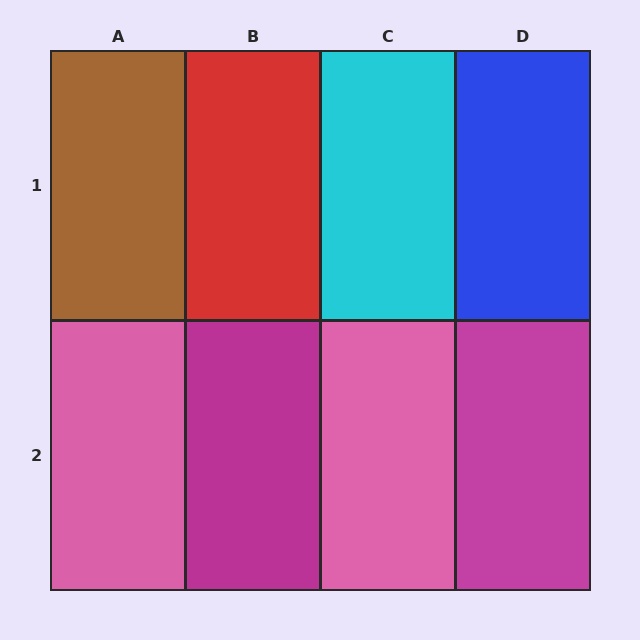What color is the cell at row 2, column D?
Magenta.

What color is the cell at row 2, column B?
Magenta.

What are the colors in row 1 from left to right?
Brown, red, cyan, blue.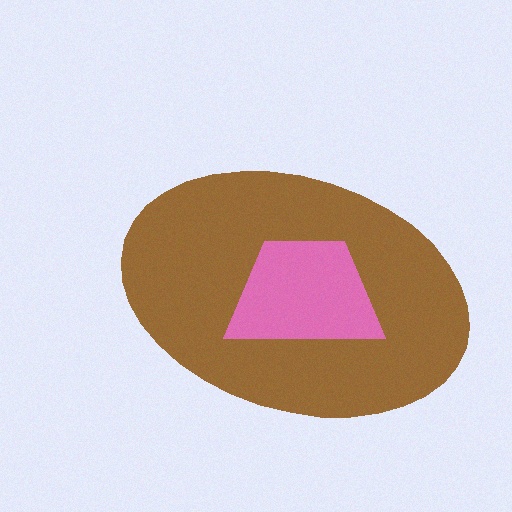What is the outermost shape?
The brown ellipse.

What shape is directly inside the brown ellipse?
The pink trapezoid.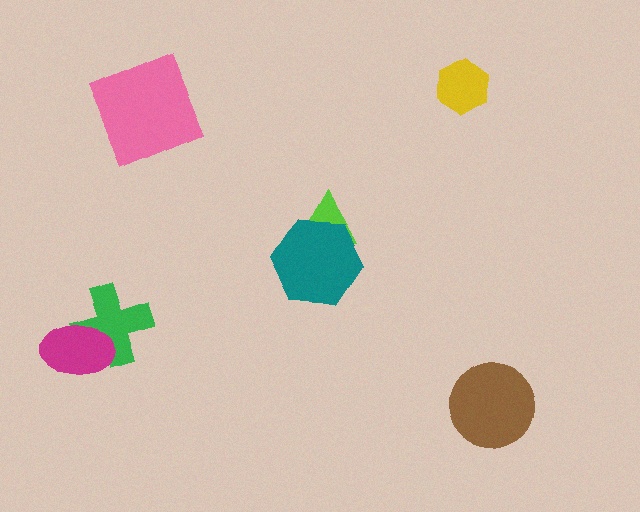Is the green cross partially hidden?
Yes, it is partially covered by another shape.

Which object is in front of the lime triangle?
The teal hexagon is in front of the lime triangle.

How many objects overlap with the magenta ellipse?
1 object overlaps with the magenta ellipse.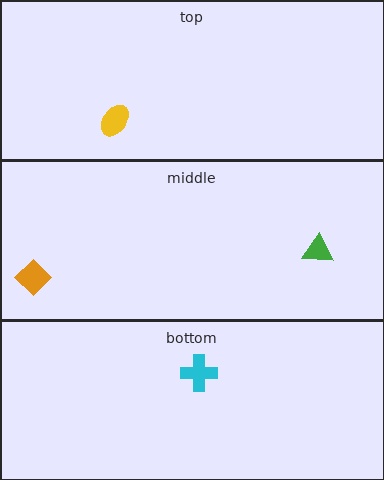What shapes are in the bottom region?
The cyan cross.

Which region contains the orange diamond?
The middle region.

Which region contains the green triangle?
The middle region.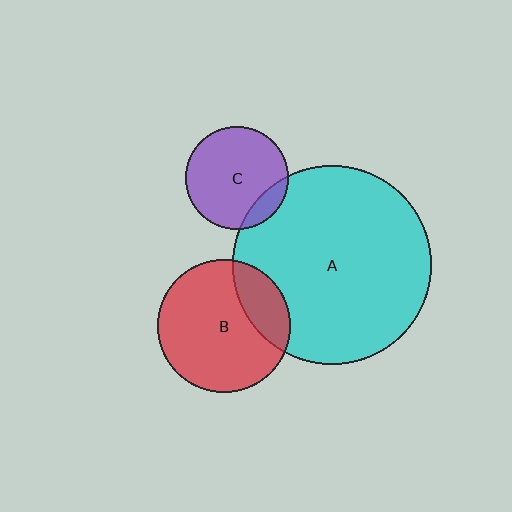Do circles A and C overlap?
Yes.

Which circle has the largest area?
Circle A (cyan).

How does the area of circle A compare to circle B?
Approximately 2.2 times.